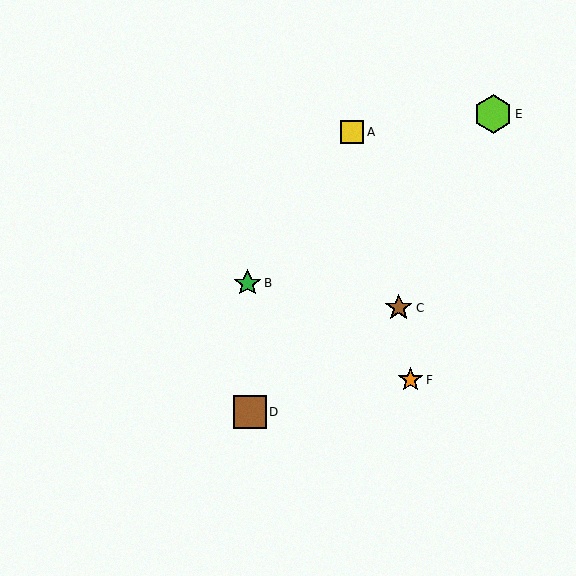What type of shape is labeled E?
Shape E is a lime hexagon.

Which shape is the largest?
The lime hexagon (labeled E) is the largest.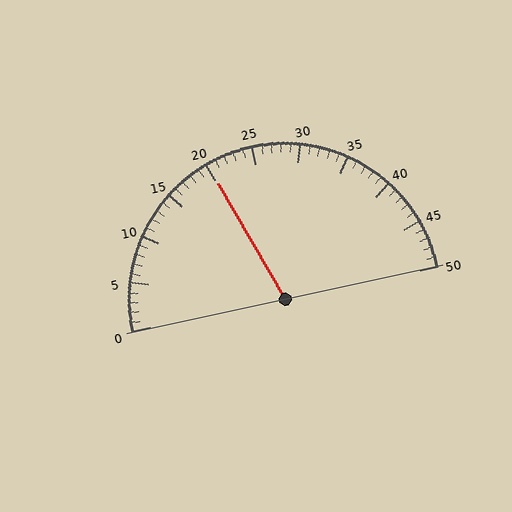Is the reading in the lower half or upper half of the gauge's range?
The reading is in the lower half of the range (0 to 50).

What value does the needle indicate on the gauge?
The needle indicates approximately 20.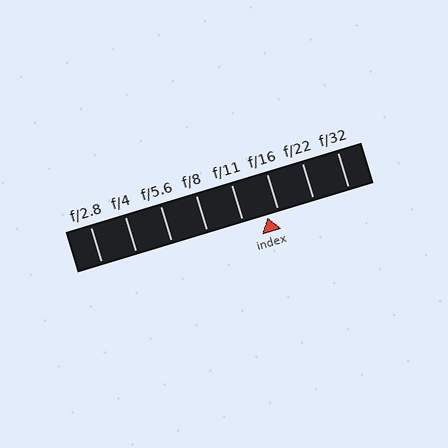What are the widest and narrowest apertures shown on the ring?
The widest aperture shown is f/2.8 and the narrowest is f/32.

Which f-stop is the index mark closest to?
The index mark is closest to f/16.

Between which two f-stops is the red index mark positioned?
The index mark is between f/11 and f/16.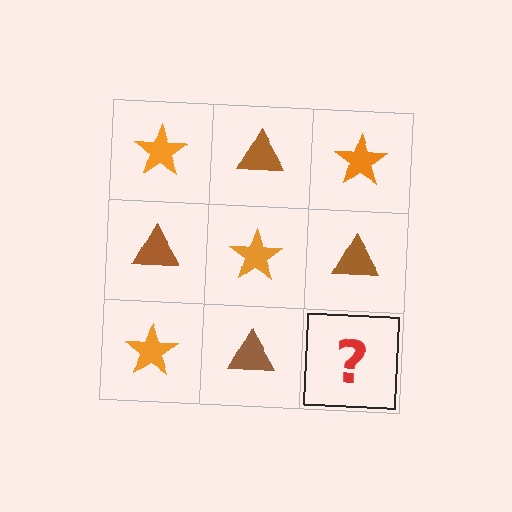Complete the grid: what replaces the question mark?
The question mark should be replaced with an orange star.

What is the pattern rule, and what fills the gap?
The rule is that it alternates orange star and brown triangle in a checkerboard pattern. The gap should be filled with an orange star.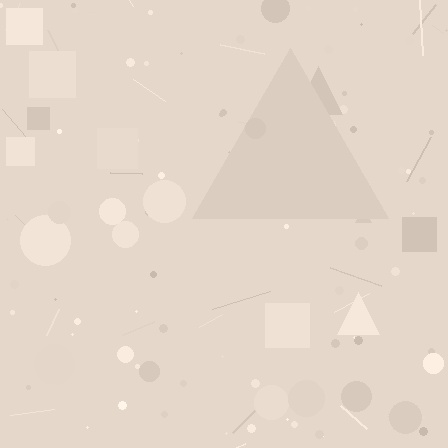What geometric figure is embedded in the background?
A triangle is embedded in the background.